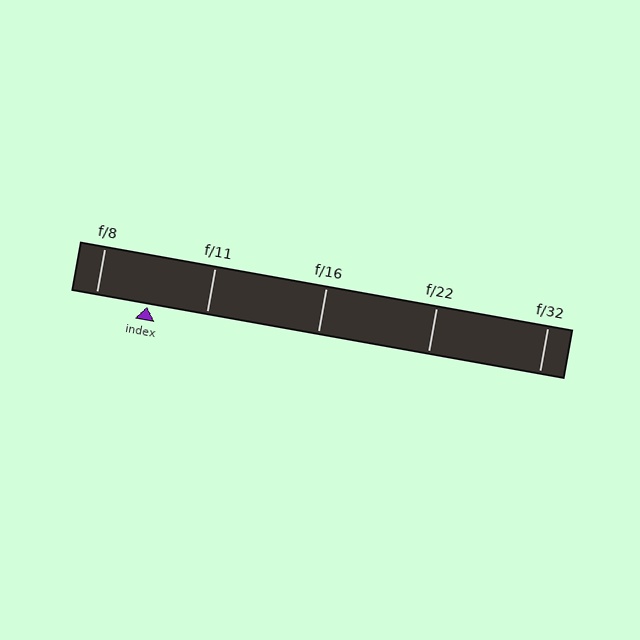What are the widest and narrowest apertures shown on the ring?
The widest aperture shown is f/8 and the narrowest is f/32.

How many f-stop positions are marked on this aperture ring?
There are 5 f-stop positions marked.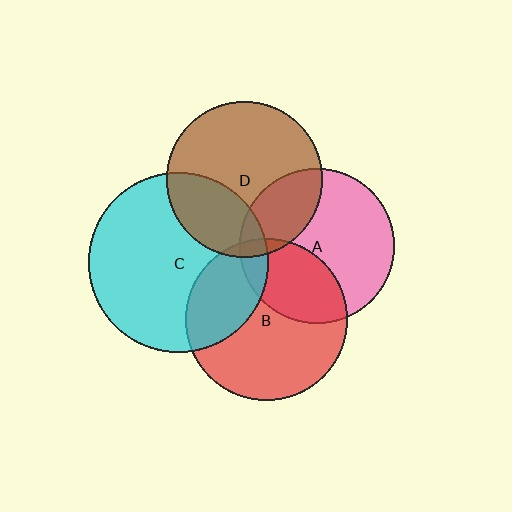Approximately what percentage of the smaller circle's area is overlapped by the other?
Approximately 25%.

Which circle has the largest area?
Circle C (cyan).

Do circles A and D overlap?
Yes.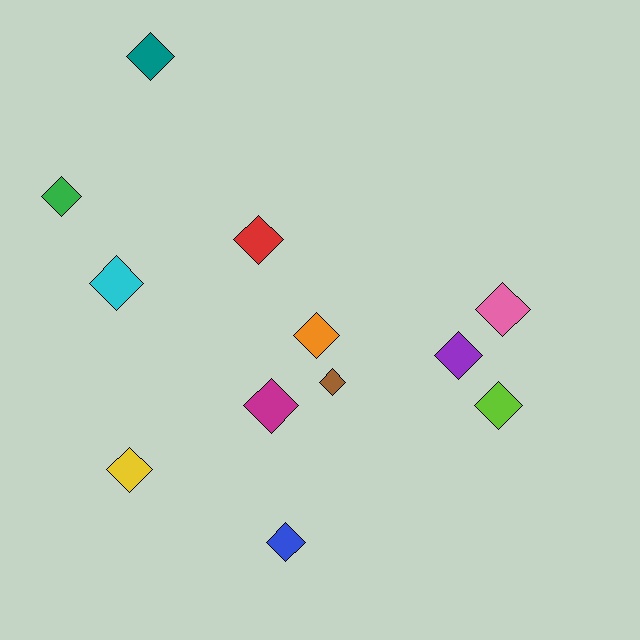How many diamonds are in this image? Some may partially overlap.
There are 12 diamonds.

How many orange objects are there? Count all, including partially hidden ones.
There is 1 orange object.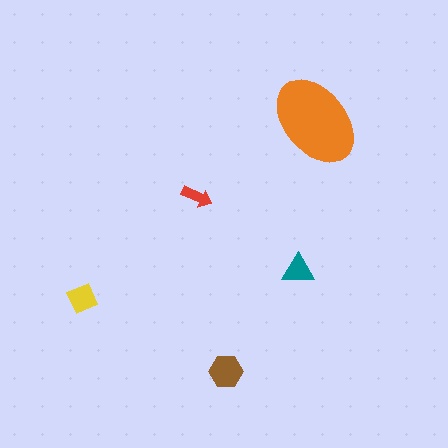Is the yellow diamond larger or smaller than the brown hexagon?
Smaller.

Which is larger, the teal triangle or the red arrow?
The teal triangle.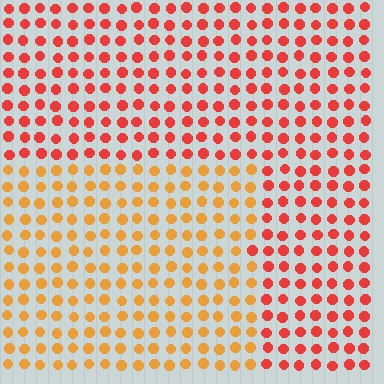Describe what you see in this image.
The image is filled with small red elements in a uniform arrangement. A rectangle-shaped region is visible where the elements are tinted to a slightly different hue, forming a subtle color boundary.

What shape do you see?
I see a rectangle.